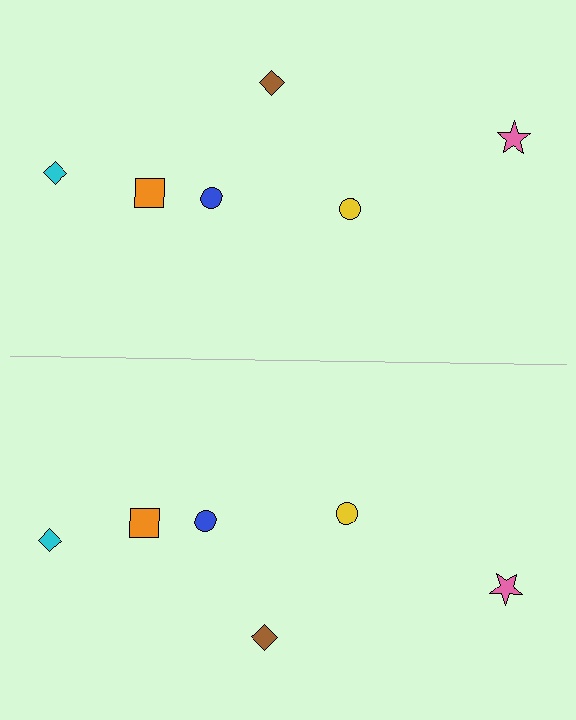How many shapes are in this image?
There are 12 shapes in this image.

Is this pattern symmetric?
Yes, this pattern has bilateral (reflection) symmetry.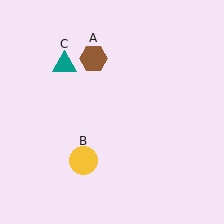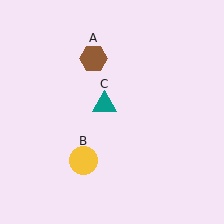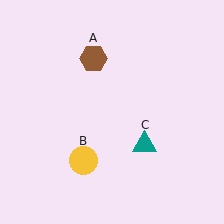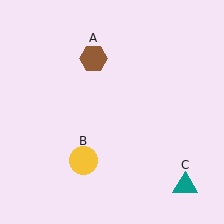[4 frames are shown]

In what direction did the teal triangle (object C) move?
The teal triangle (object C) moved down and to the right.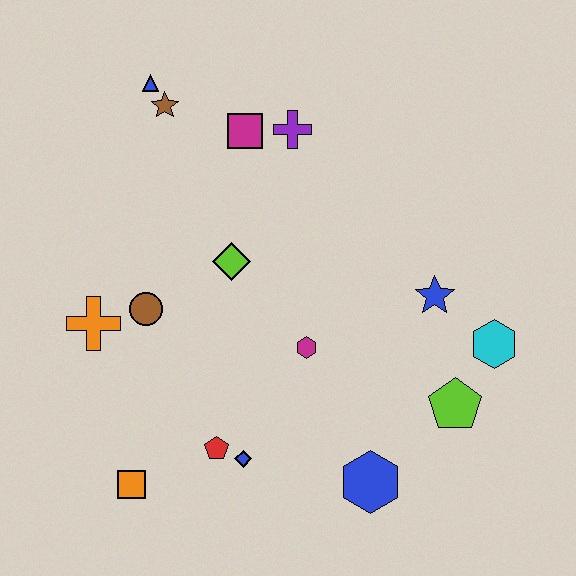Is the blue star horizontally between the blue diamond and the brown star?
No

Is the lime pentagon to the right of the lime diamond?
Yes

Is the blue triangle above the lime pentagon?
Yes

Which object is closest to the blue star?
The cyan hexagon is closest to the blue star.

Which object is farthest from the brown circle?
The cyan hexagon is farthest from the brown circle.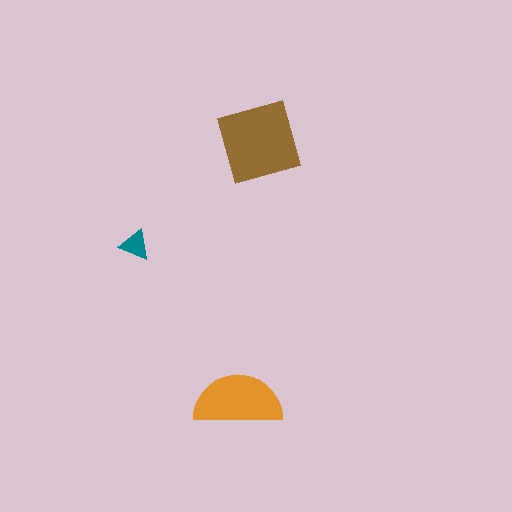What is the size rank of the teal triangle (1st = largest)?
3rd.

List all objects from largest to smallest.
The brown diamond, the orange semicircle, the teal triangle.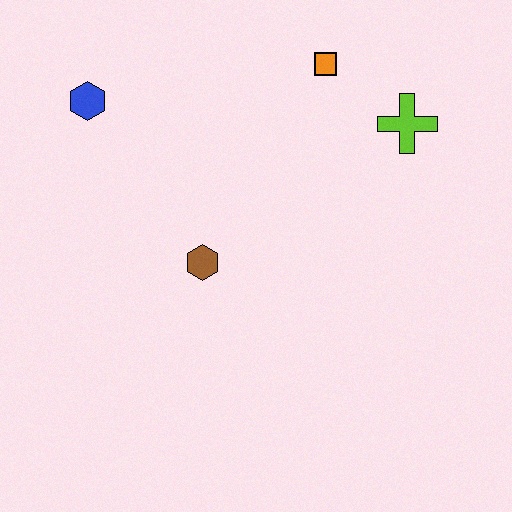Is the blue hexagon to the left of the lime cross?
Yes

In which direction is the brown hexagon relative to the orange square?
The brown hexagon is below the orange square.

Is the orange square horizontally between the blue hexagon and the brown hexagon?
No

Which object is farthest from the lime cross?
The blue hexagon is farthest from the lime cross.